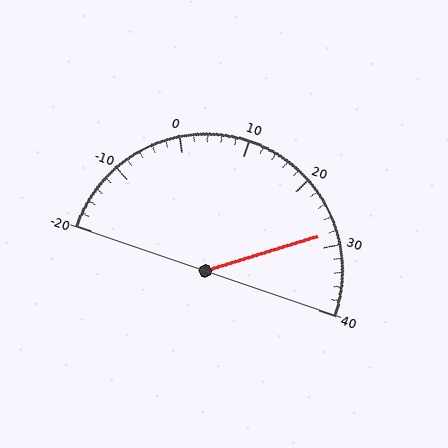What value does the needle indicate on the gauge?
The needle indicates approximately 28.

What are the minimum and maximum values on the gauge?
The gauge ranges from -20 to 40.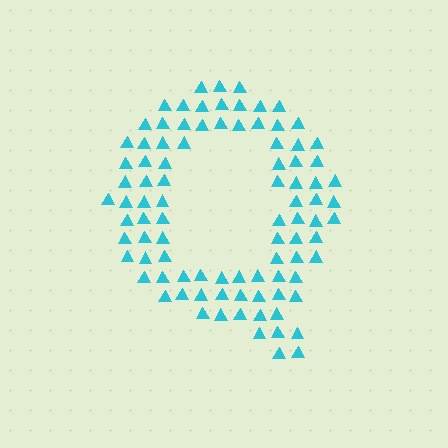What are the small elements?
The small elements are triangles.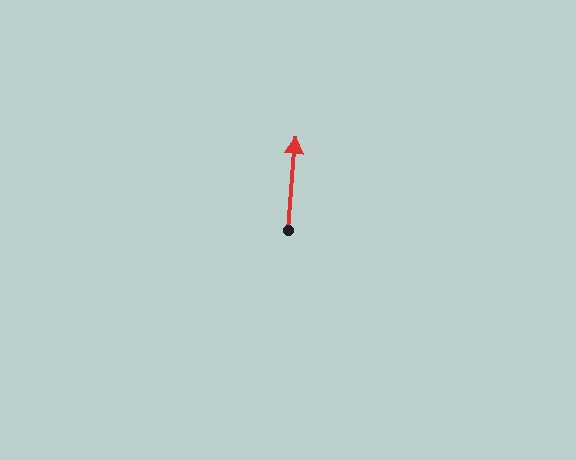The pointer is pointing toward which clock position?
Roughly 12 o'clock.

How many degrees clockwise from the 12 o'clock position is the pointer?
Approximately 5 degrees.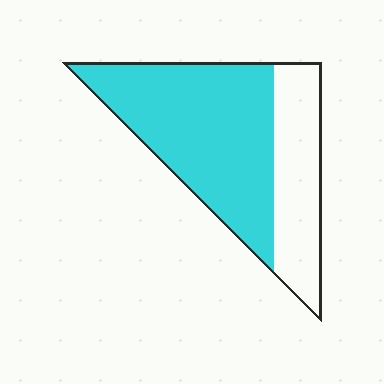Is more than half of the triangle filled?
Yes.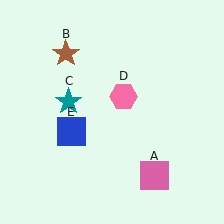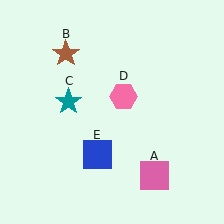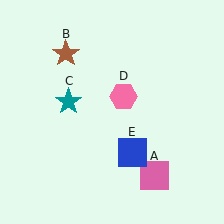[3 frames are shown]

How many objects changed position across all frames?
1 object changed position: blue square (object E).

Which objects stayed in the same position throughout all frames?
Pink square (object A) and brown star (object B) and teal star (object C) and pink hexagon (object D) remained stationary.